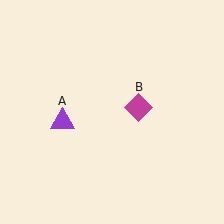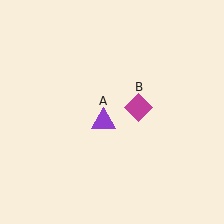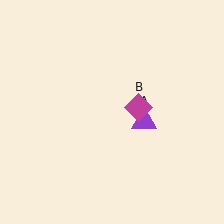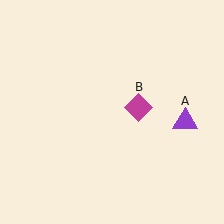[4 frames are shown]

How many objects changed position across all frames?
1 object changed position: purple triangle (object A).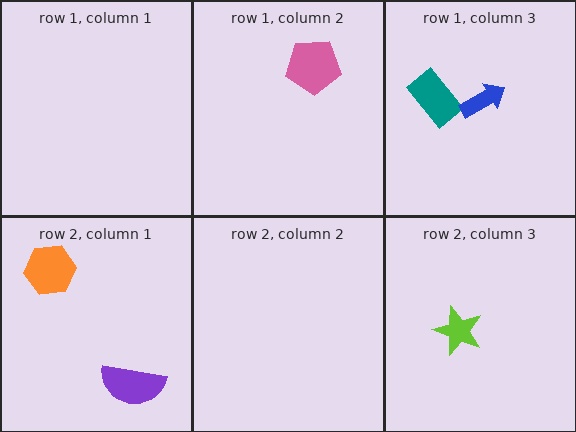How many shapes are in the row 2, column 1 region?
2.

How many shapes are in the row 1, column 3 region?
2.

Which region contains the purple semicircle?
The row 2, column 1 region.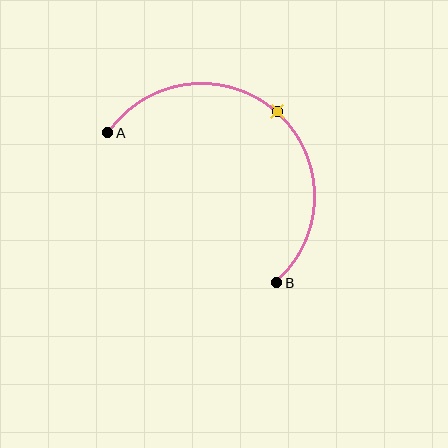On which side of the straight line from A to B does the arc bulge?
The arc bulges above and to the right of the straight line connecting A and B.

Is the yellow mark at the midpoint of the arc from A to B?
Yes. The yellow mark lies on the arc at equal arc-length from both A and B — it is the arc midpoint.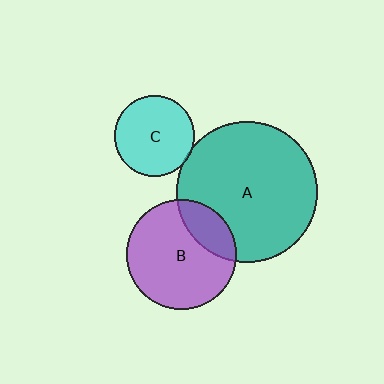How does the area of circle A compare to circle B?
Approximately 1.7 times.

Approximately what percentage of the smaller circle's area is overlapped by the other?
Approximately 5%.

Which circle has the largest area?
Circle A (teal).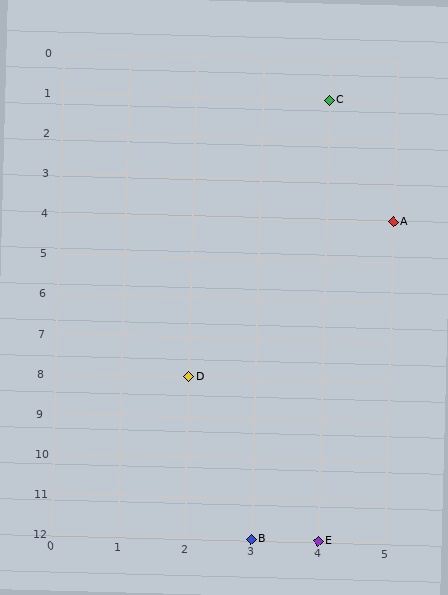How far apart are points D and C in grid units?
Points D and C are 2 columns and 7 rows apart (about 7.3 grid units diagonally).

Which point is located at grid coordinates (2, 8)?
Point D is at (2, 8).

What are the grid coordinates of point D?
Point D is at grid coordinates (2, 8).